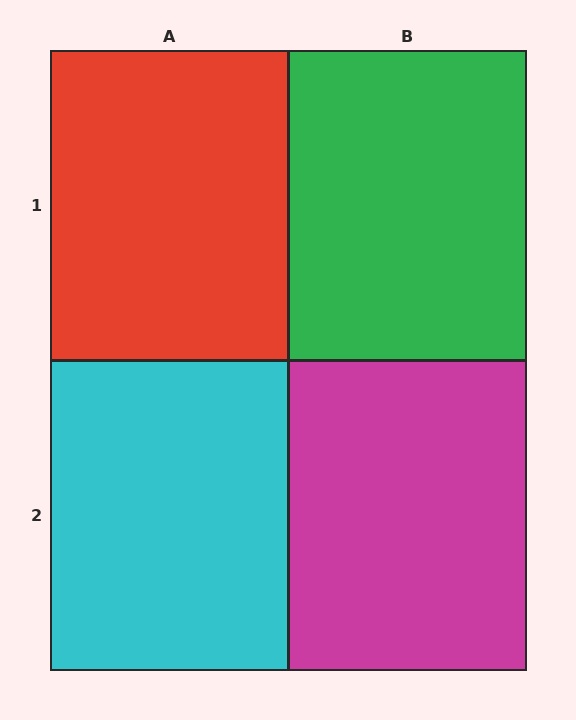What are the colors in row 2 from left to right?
Cyan, magenta.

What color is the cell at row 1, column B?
Green.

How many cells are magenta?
1 cell is magenta.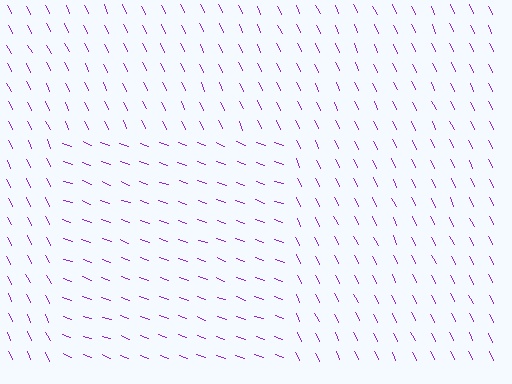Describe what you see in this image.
The image is filled with small purple line segments. A rectangle region in the image has lines oriented differently from the surrounding lines, creating a visible texture boundary.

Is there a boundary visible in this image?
Yes, there is a texture boundary formed by a change in line orientation.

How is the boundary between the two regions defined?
The boundary is defined purely by a change in line orientation (approximately 45 degrees difference). All lines are the same color and thickness.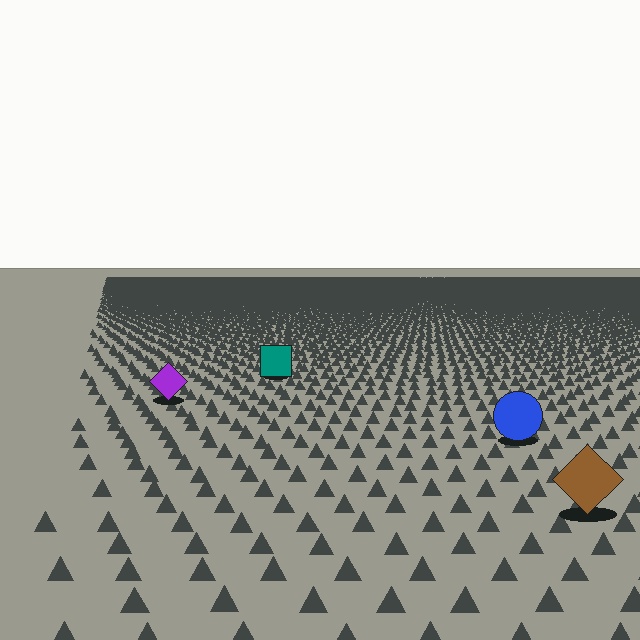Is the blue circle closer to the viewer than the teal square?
Yes. The blue circle is closer — you can tell from the texture gradient: the ground texture is coarser near it.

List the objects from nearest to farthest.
From nearest to farthest: the brown diamond, the blue circle, the purple diamond, the teal square.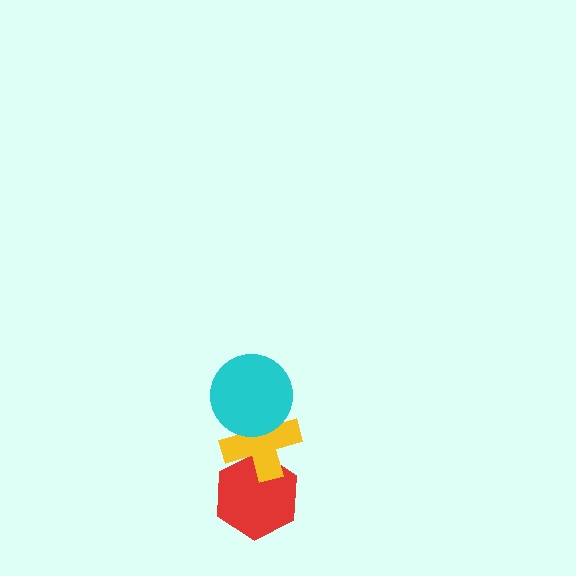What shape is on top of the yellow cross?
The cyan circle is on top of the yellow cross.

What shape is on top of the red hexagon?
The yellow cross is on top of the red hexagon.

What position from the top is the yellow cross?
The yellow cross is 2nd from the top.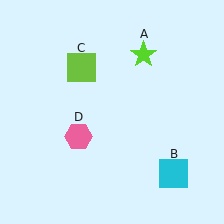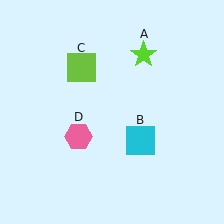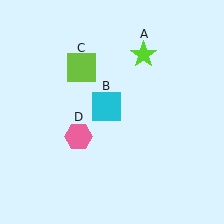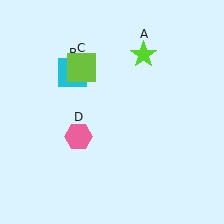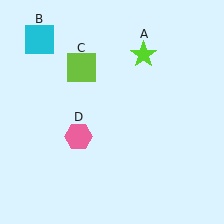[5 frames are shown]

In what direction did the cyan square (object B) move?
The cyan square (object B) moved up and to the left.